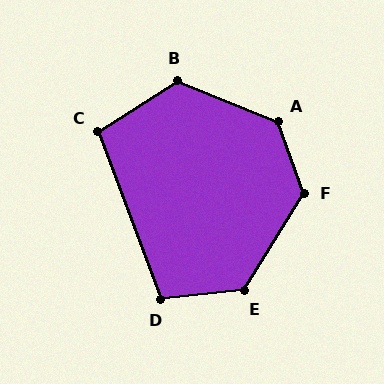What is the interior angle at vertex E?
Approximately 127 degrees (obtuse).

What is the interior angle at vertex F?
Approximately 129 degrees (obtuse).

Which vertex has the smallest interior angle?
C, at approximately 102 degrees.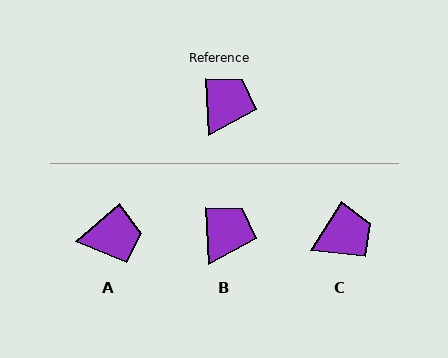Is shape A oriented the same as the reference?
No, it is off by about 52 degrees.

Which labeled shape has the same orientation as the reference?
B.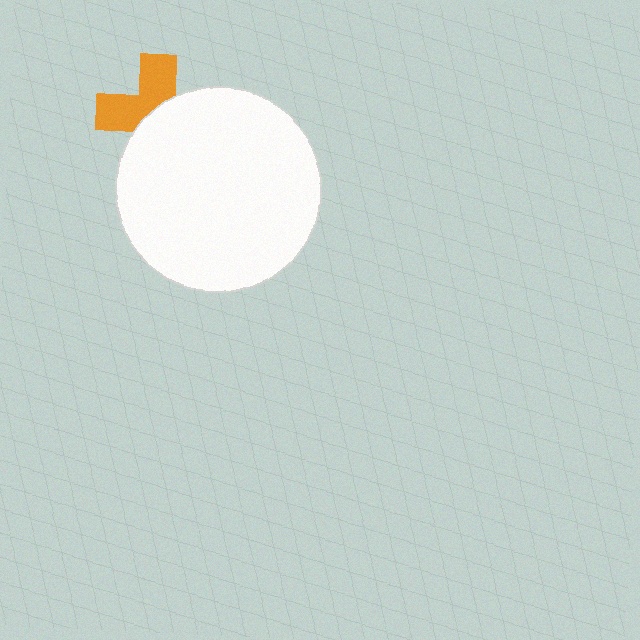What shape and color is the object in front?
The object in front is a white circle.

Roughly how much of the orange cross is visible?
About half of it is visible (roughly 47%).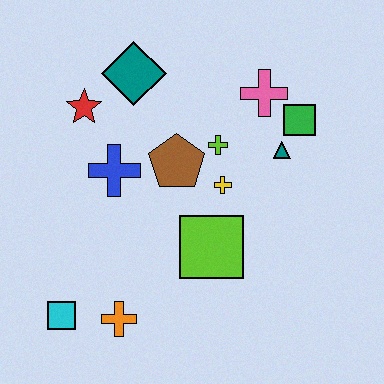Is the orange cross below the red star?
Yes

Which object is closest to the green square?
The teal triangle is closest to the green square.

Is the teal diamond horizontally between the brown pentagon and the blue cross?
Yes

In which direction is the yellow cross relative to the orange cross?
The yellow cross is above the orange cross.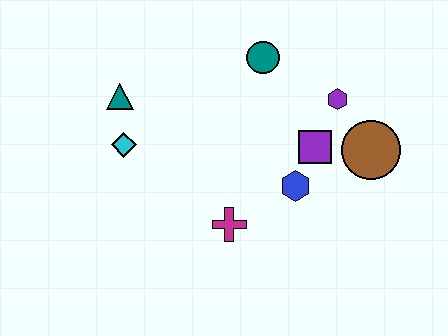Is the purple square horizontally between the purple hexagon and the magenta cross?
Yes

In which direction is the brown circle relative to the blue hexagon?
The brown circle is to the right of the blue hexagon.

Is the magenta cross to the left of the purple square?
Yes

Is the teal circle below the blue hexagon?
No